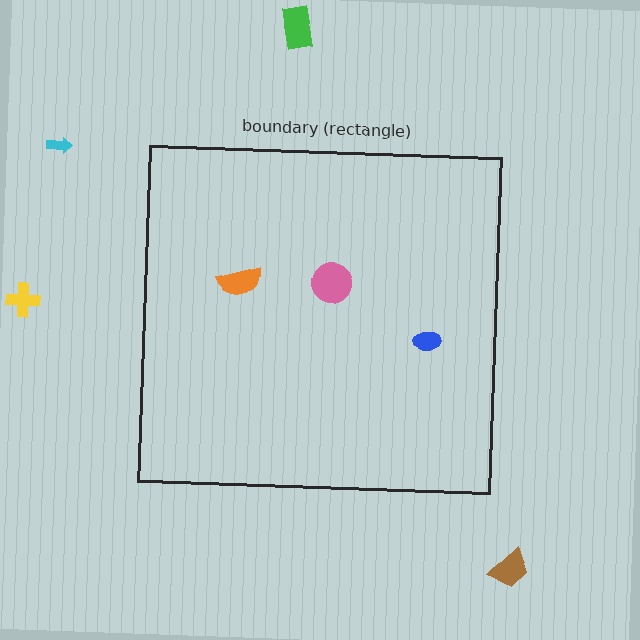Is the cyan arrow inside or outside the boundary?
Outside.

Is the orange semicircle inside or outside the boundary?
Inside.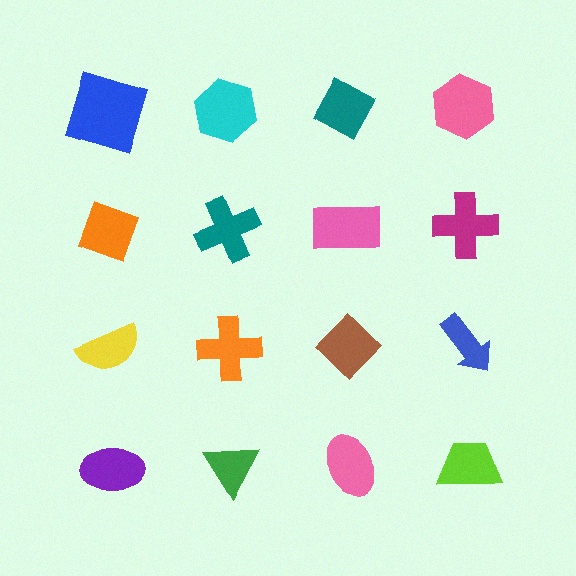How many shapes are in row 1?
4 shapes.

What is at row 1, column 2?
A cyan hexagon.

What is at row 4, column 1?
A purple ellipse.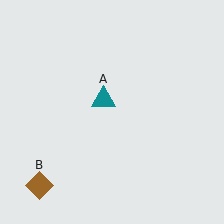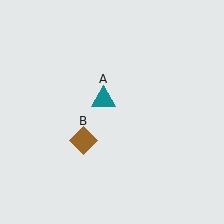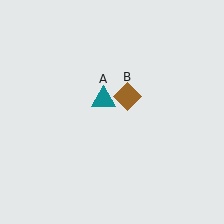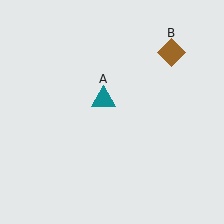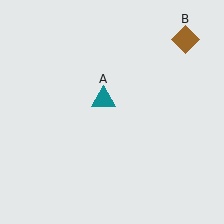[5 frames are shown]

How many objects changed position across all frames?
1 object changed position: brown diamond (object B).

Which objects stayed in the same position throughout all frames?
Teal triangle (object A) remained stationary.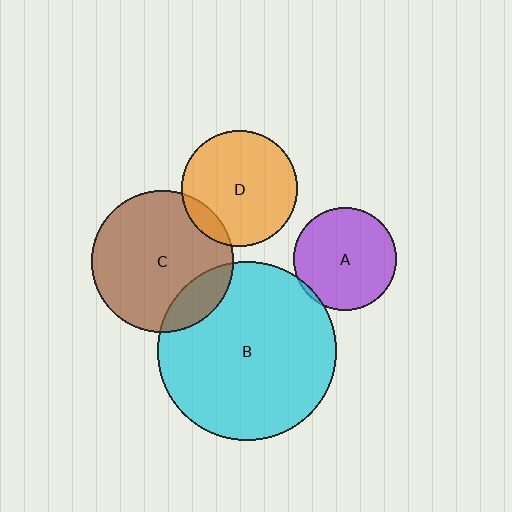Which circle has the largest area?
Circle B (cyan).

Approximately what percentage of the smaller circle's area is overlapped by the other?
Approximately 15%.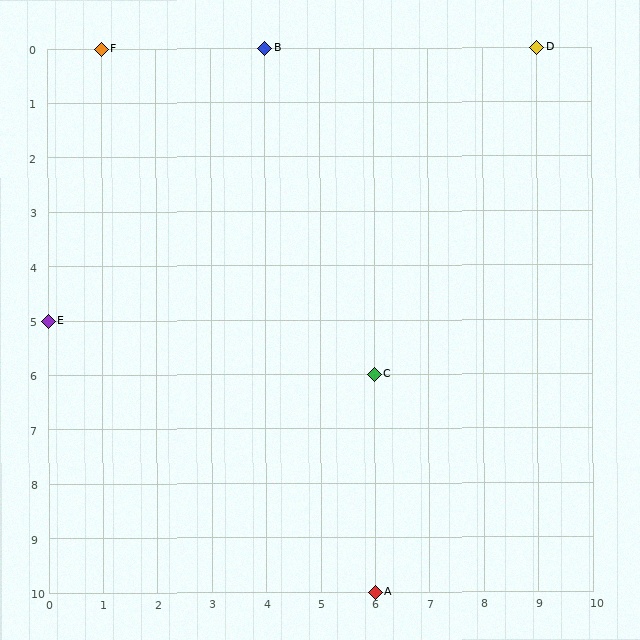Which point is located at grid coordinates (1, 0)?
Point F is at (1, 0).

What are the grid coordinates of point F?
Point F is at grid coordinates (1, 0).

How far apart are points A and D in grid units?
Points A and D are 3 columns and 10 rows apart (about 10.4 grid units diagonally).